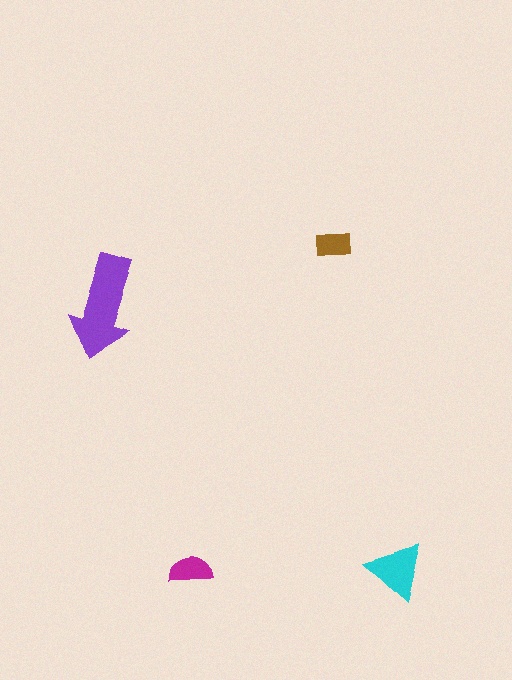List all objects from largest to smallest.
The purple arrow, the cyan triangle, the magenta semicircle, the brown rectangle.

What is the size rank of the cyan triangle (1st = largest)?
2nd.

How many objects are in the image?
There are 4 objects in the image.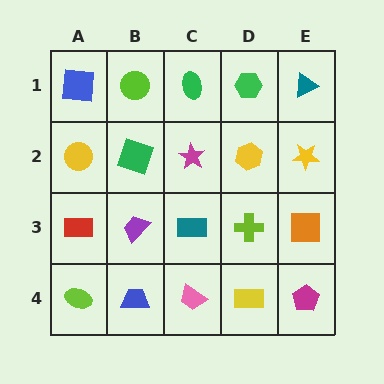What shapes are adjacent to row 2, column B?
A lime circle (row 1, column B), a purple trapezoid (row 3, column B), a yellow circle (row 2, column A), a magenta star (row 2, column C).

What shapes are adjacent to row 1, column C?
A magenta star (row 2, column C), a lime circle (row 1, column B), a green hexagon (row 1, column D).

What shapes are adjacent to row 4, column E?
An orange square (row 3, column E), a yellow rectangle (row 4, column D).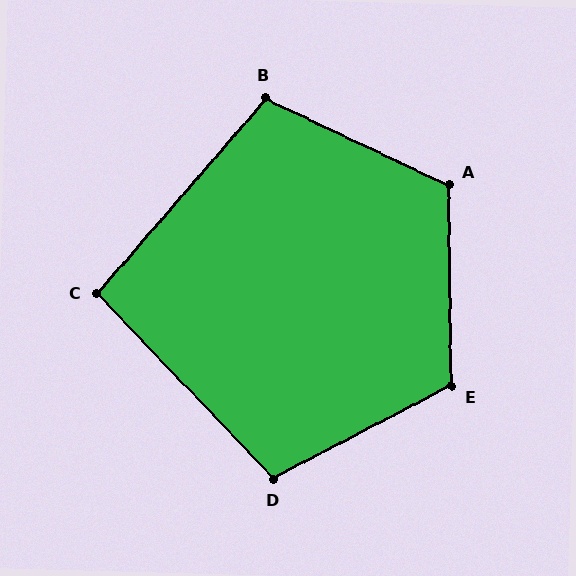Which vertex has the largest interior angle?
E, at approximately 117 degrees.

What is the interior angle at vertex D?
Approximately 106 degrees (obtuse).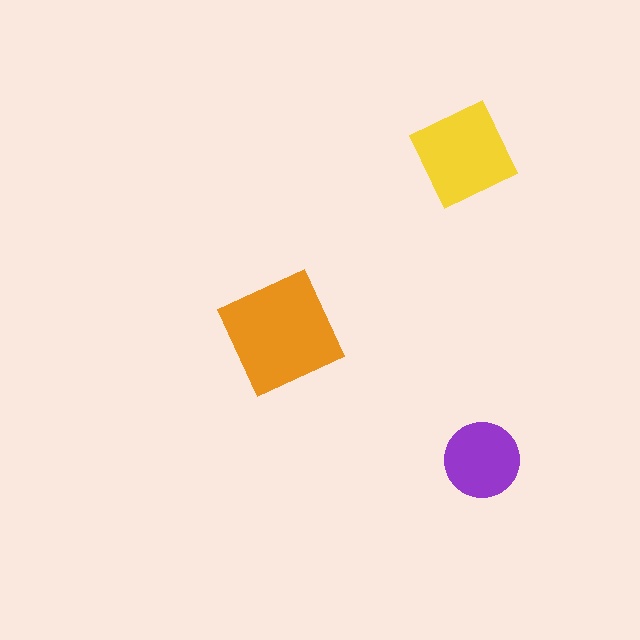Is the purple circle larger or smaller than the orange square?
Smaller.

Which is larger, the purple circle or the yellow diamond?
The yellow diamond.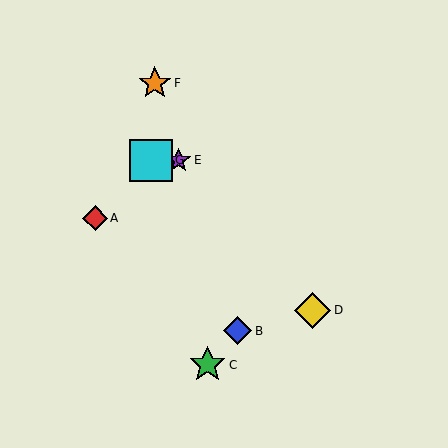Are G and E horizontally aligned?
Yes, both are at y≈160.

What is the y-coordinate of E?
Object E is at y≈160.